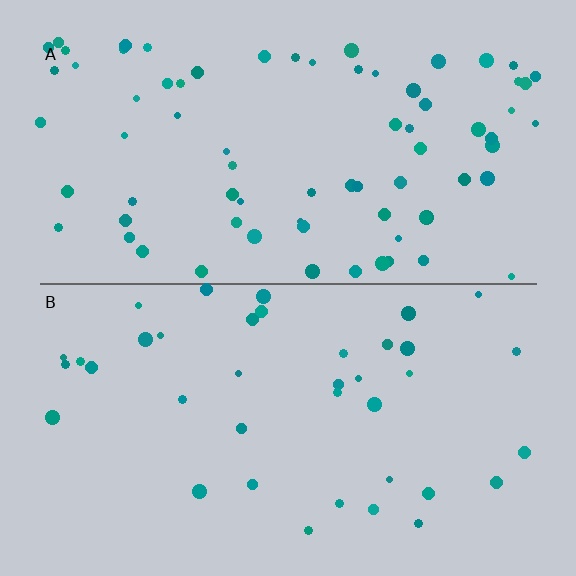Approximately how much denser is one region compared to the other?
Approximately 2.0× — region A over region B.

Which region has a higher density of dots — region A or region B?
A (the top).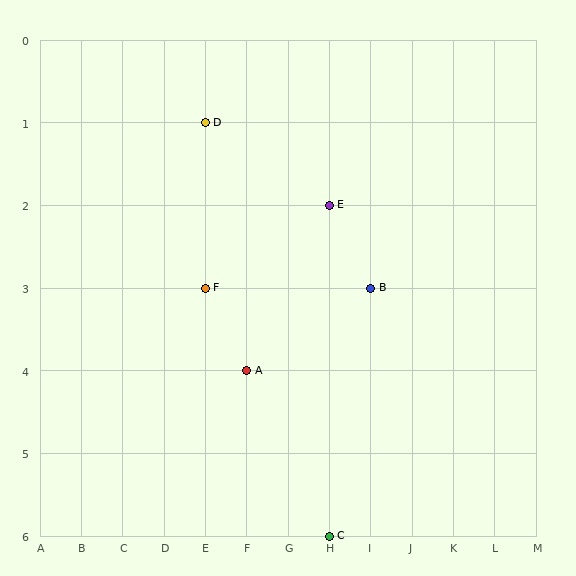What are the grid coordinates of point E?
Point E is at grid coordinates (H, 2).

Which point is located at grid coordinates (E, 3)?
Point F is at (E, 3).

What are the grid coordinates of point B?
Point B is at grid coordinates (I, 3).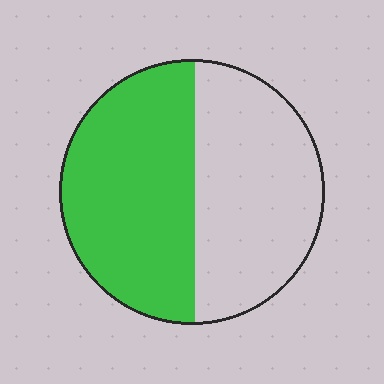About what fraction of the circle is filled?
About one half (1/2).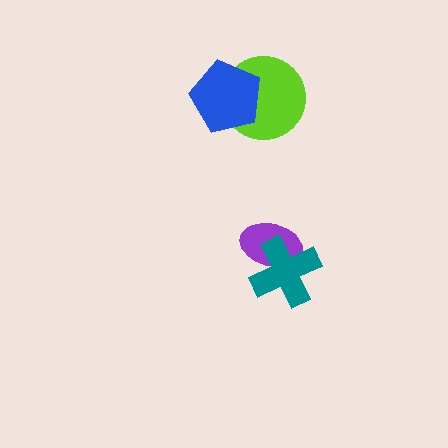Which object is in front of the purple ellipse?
The teal cross is in front of the purple ellipse.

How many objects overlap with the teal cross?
1 object overlaps with the teal cross.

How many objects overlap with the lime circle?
1 object overlaps with the lime circle.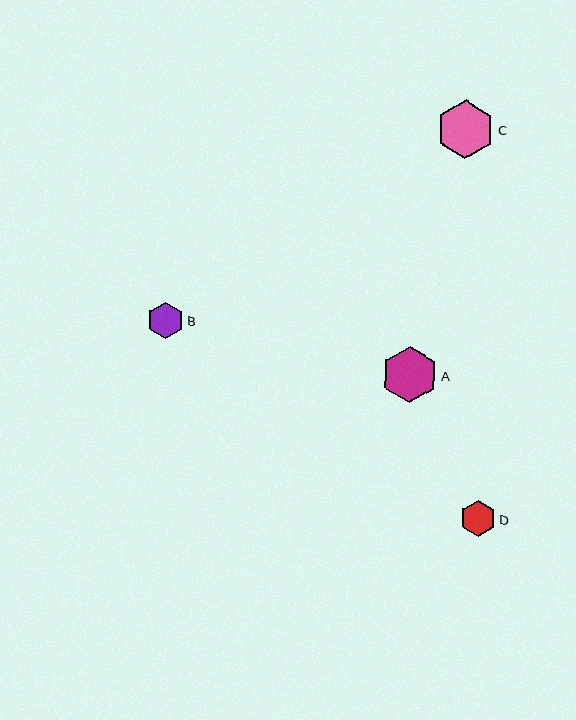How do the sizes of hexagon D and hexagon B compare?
Hexagon D and hexagon B are approximately the same size.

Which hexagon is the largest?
Hexagon C is the largest with a size of approximately 59 pixels.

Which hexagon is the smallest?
Hexagon B is the smallest with a size of approximately 36 pixels.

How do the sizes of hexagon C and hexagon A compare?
Hexagon C and hexagon A are approximately the same size.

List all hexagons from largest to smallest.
From largest to smallest: C, A, D, B.